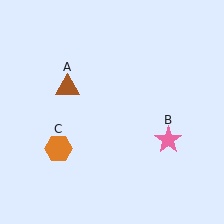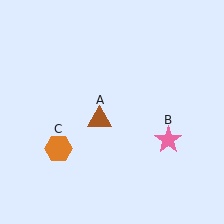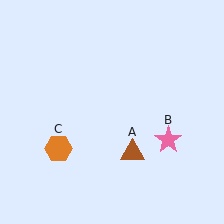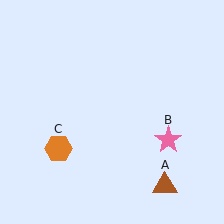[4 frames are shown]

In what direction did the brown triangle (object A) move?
The brown triangle (object A) moved down and to the right.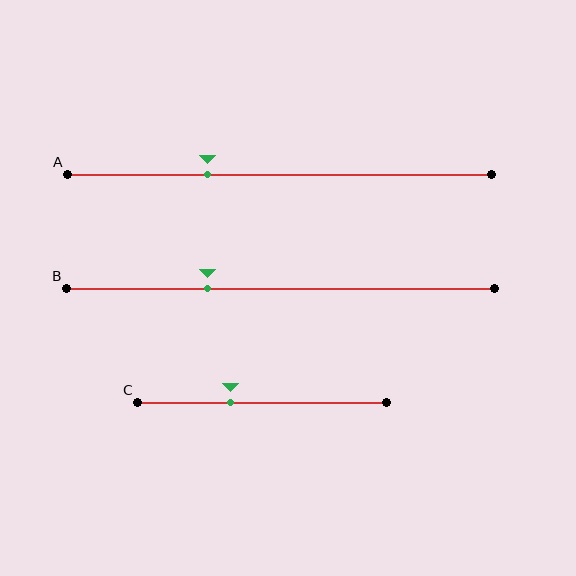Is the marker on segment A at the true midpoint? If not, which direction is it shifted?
No, the marker on segment A is shifted to the left by about 17% of the segment length.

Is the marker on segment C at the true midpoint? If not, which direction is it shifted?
No, the marker on segment C is shifted to the left by about 13% of the segment length.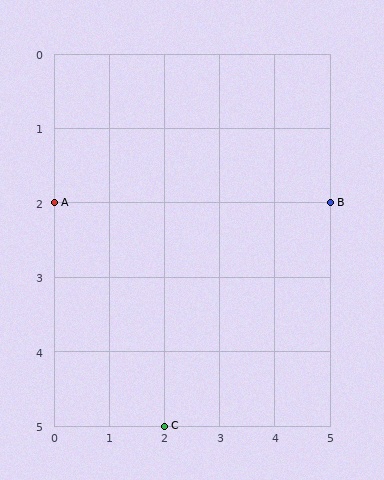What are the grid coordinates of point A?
Point A is at grid coordinates (0, 2).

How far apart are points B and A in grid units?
Points B and A are 5 columns apart.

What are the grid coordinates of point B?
Point B is at grid coordinates (5, 2).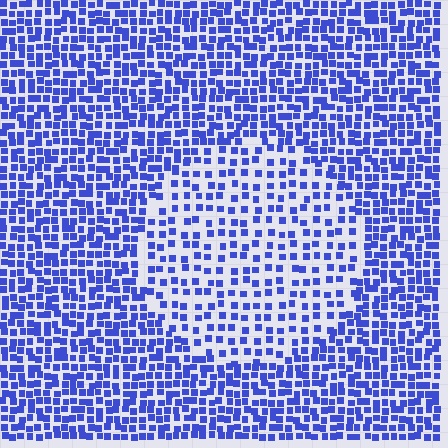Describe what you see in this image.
The image contains small blue elements arranged at two different densities. A circle-shaped region is visible where the elements are less densely packed than the surrounding area.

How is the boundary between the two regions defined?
The boundary is defined by a change in element density (approximately 1.9x ratio). All elements are the same color, size, and shape.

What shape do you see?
I see a circle.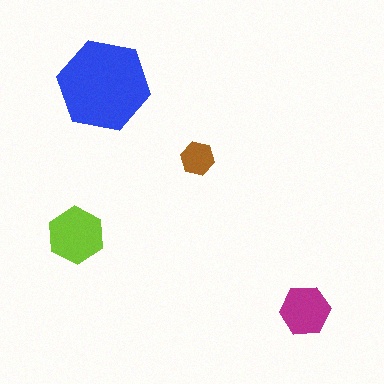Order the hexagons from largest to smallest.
the blue one, the lime one, the magenta one, the brown one.